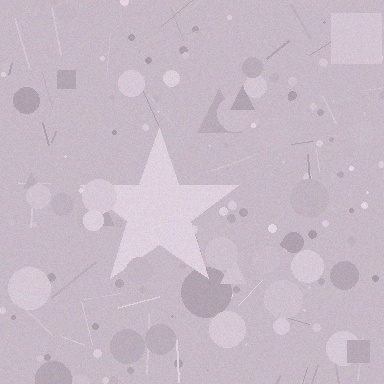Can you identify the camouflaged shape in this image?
The camouflaged shape is a star.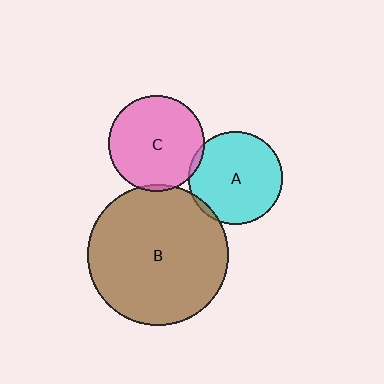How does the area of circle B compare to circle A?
Approximately 2.3 times.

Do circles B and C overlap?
Yes.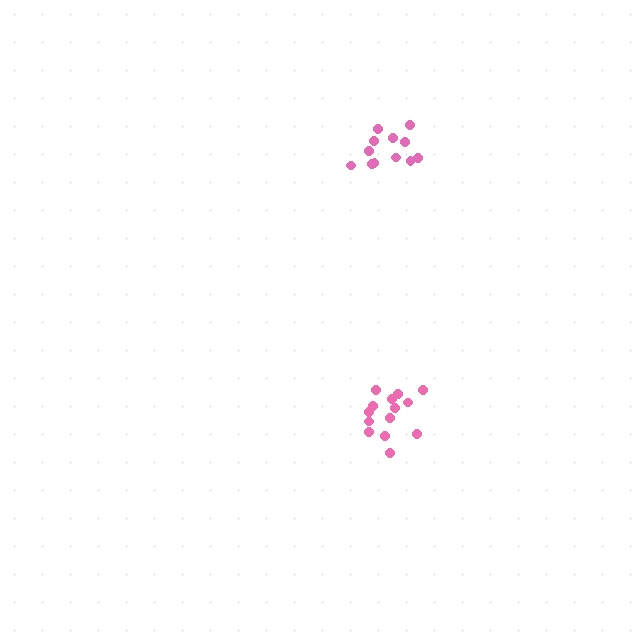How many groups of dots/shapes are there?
There are 2 groups.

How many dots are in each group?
Group 1: 14 dots, Group 2: 12 dots (26 total).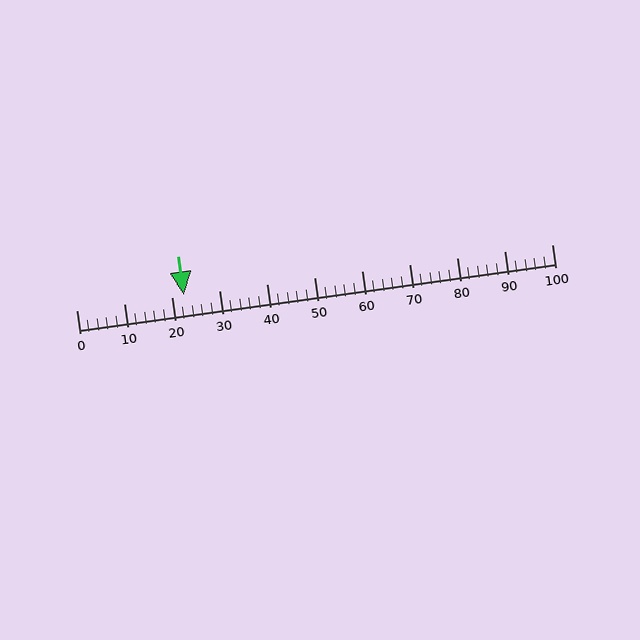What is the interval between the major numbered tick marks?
The major tick marks are spaced 10 units apart.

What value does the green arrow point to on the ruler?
The green arrow points to approximately 22.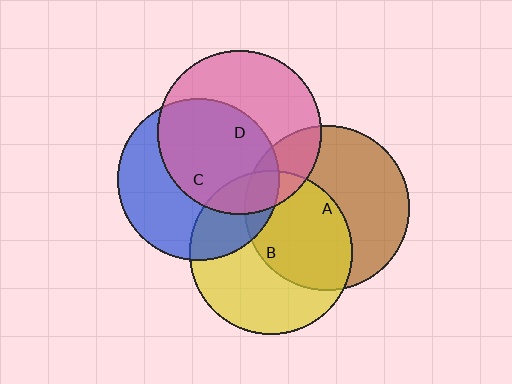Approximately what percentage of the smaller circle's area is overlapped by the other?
Approximately 55%.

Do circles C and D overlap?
Yes.